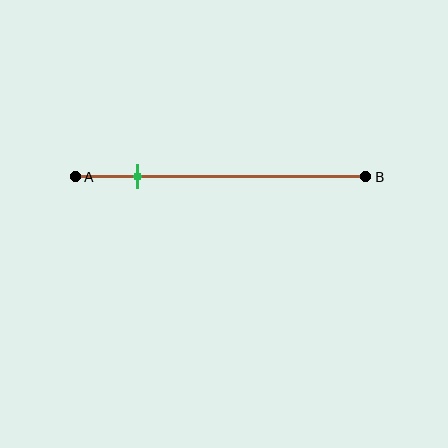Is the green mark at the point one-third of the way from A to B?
No, the mark is at about 20% from A, not at the 33% one-third point.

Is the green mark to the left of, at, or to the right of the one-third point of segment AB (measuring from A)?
The green mark is to the left of the one-third point of segment AB.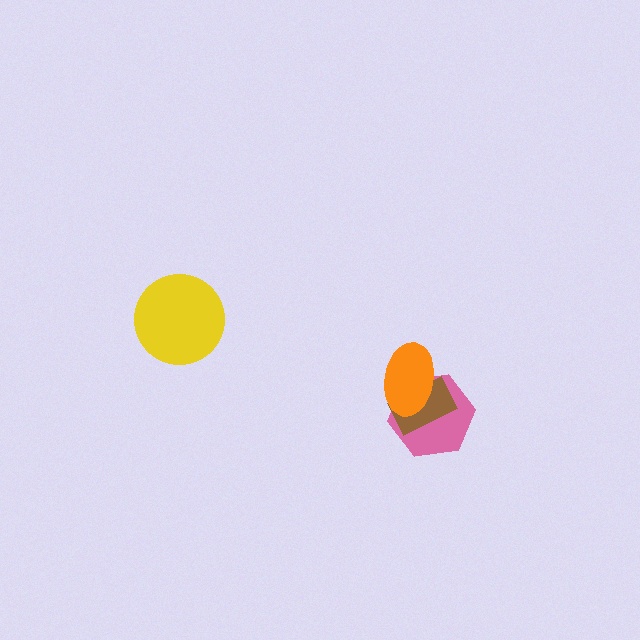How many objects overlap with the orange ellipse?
2 objects overlap with the orange ellipse.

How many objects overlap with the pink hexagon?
2 objects overlap with the pink hexagon.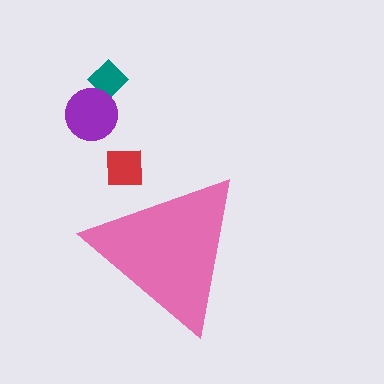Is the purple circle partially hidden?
No, the purple circle is fully visible.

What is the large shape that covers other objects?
A pink triangle.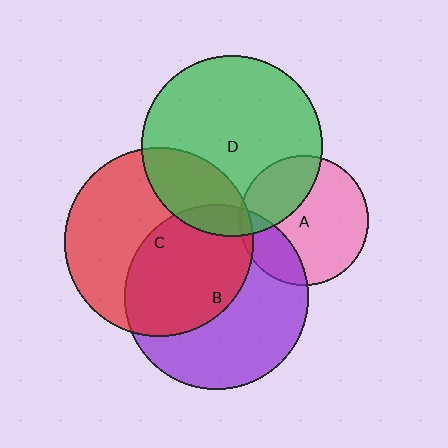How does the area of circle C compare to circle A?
Approximately 2.1 times.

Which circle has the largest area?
Circle C (red).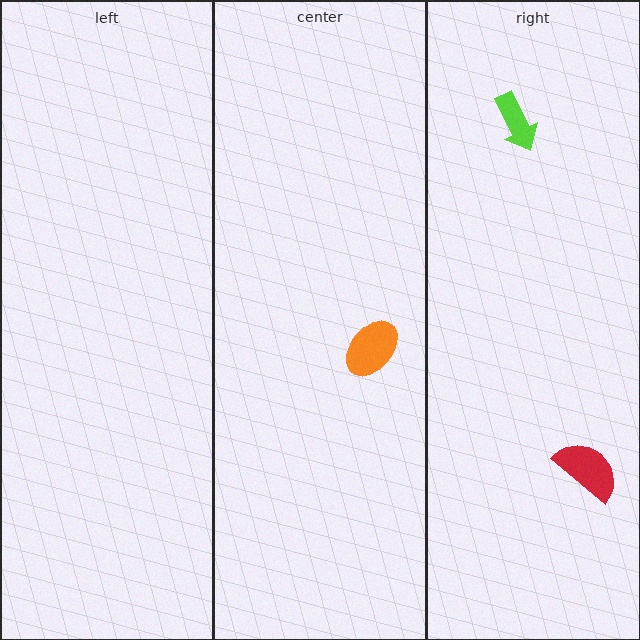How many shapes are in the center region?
1.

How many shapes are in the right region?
2.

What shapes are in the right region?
The lime arrow, the red semicircle.